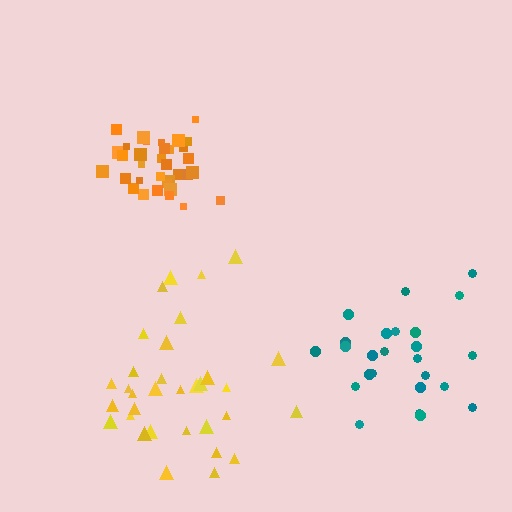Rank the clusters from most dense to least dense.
orange, yellow, teal.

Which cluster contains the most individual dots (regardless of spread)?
Orange (35).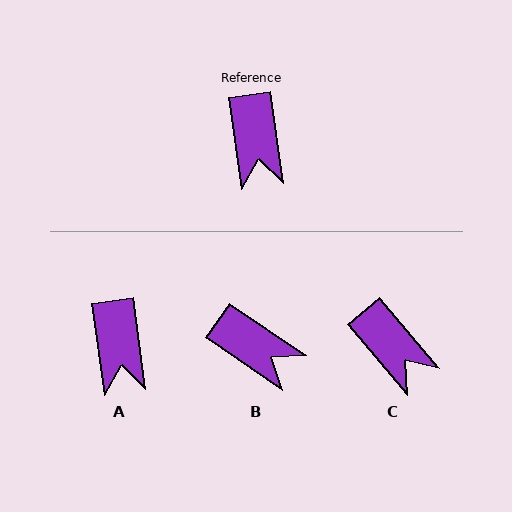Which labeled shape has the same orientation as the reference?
A.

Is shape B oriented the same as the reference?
No, it is off by about 48 degrees.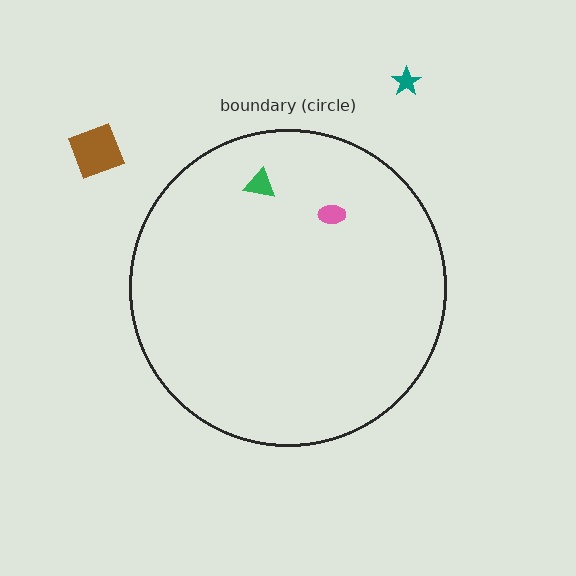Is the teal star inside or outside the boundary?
Outside.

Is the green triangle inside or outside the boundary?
Inside.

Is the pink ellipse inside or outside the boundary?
Inside.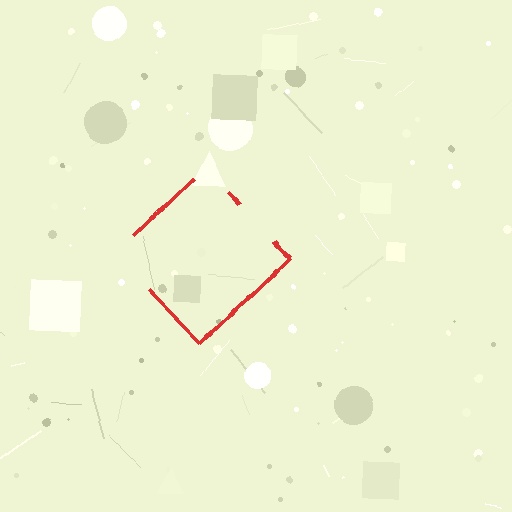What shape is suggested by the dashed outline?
The dashed outline suggests a diamond.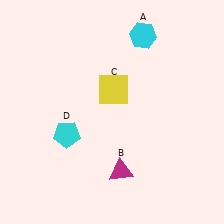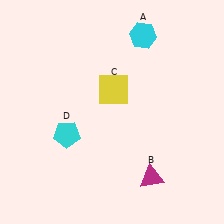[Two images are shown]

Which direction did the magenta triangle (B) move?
The magenta triangle (B) moved right.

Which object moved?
The magenta triangle (B) moved right.